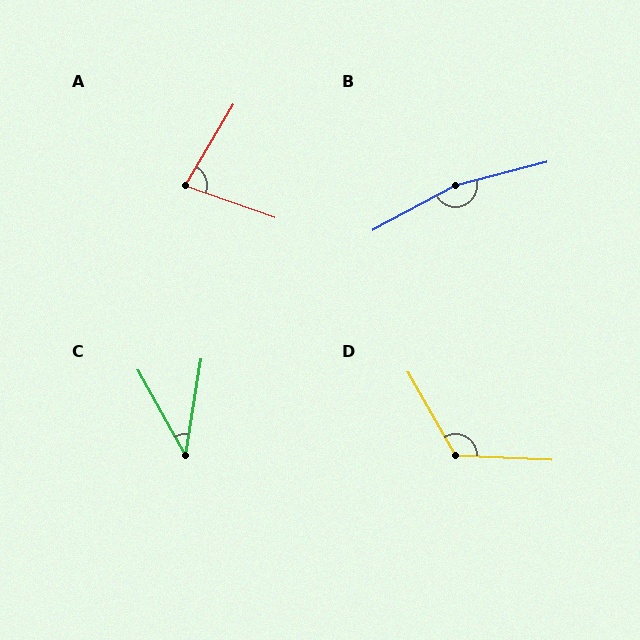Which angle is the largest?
B, at approximately 166 degrees.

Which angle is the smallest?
C, at approximately 38 degrees.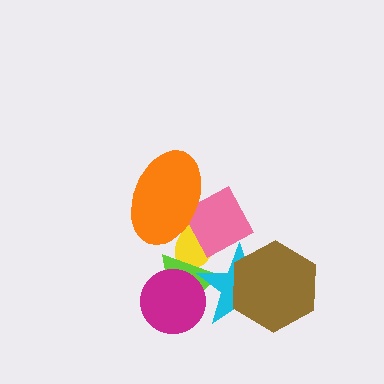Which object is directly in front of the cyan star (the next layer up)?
The magenta circle is directly in front of the cyan star.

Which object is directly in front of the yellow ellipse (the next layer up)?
The lime triangle is directly in front of the yellow ellipse.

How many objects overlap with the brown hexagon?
1 object overlaps with the brown hexagon.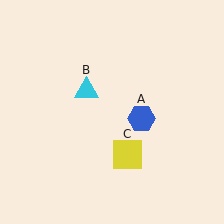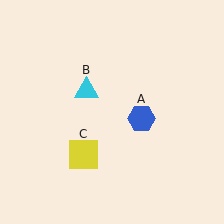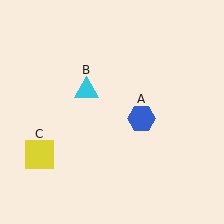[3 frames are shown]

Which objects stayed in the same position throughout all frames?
Blue hexagon (object A) and cyan triangle (object B) remained stationary.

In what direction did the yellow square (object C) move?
The yellow square (object C) moved left.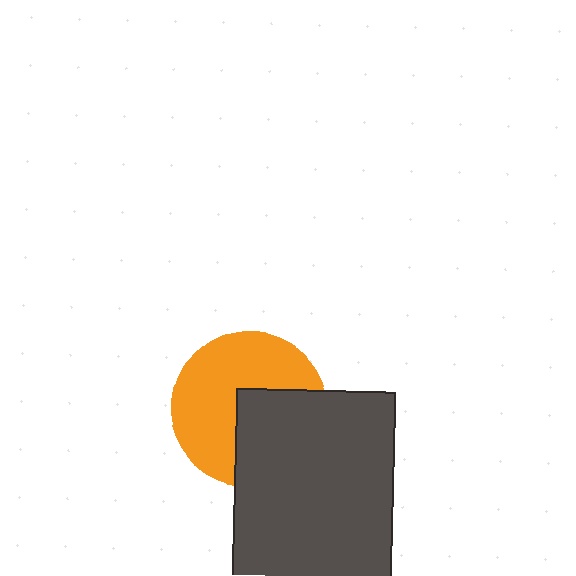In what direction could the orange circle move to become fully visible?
The orange circle could move toward the upper-left. That would shift it out from behind the dark gray rectangle entirely.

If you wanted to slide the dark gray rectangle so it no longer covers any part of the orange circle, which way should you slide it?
Slide it toward the lower-right — that is the most direct way to separate the two shapes.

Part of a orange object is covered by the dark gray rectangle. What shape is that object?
It is a circle.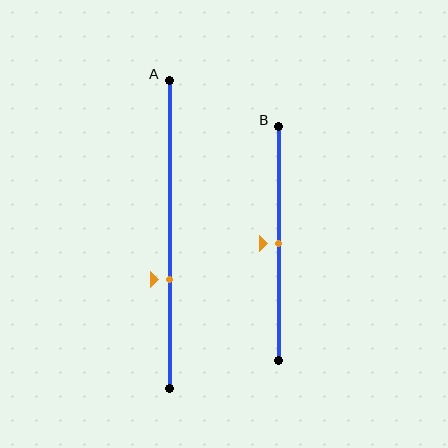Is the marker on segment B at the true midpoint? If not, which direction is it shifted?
Yes, the marker on segment B is at the true midpoint.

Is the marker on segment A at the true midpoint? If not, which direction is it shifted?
No, the marker on segment A is shifted downward by about 15% of the segment length.